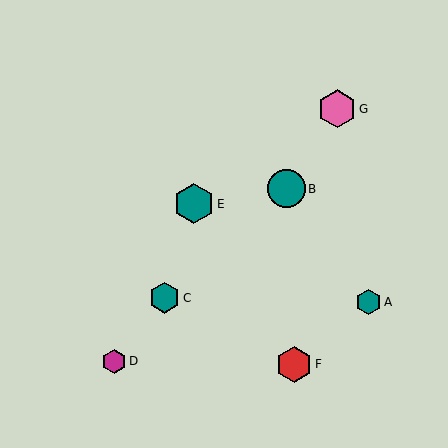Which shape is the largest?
The teal hexagon (labeled E) is the largest.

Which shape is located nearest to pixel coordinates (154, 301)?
The teal hexagon (labeled C) at (164, 298) is nearest to that location.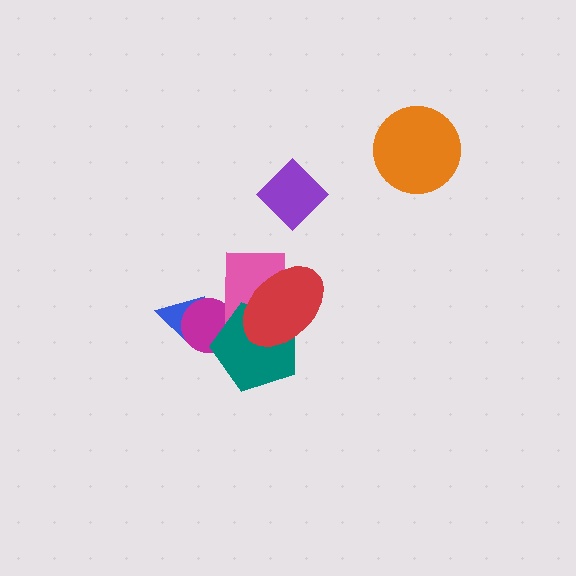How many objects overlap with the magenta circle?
3 objects overlap with the magenta circle.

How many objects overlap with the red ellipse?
2 objects overlap with the red ellipse.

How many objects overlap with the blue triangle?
1 object overlaps with the blue triangle.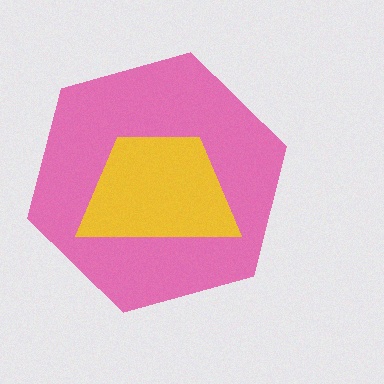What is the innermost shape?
The yellow trapezoid.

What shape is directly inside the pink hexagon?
The yellow trapezoid.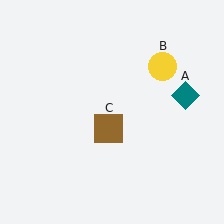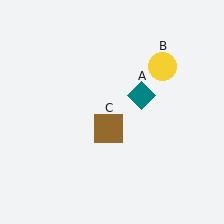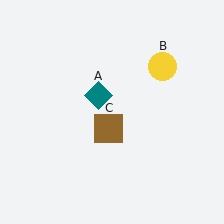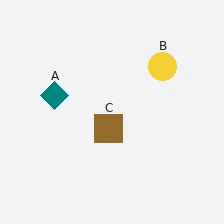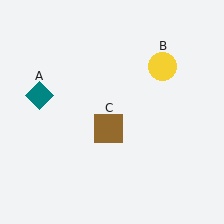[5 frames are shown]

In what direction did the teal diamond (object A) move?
The teal diamond (object A) moved left.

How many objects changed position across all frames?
1 object changed position: teal diamond (object A).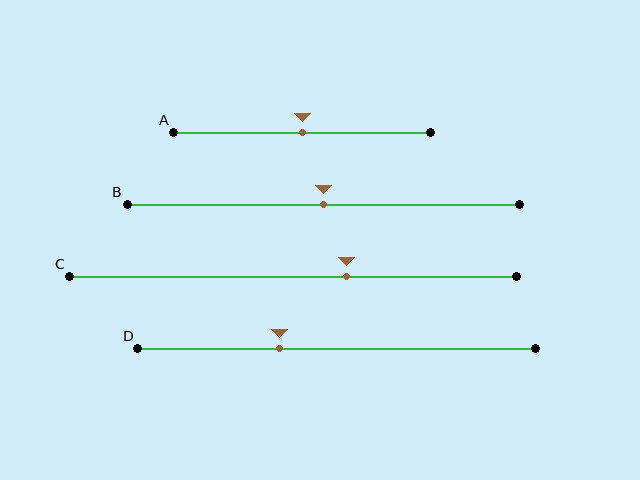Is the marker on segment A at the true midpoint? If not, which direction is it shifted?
Yes, the marker on segment A is at the true midpoint.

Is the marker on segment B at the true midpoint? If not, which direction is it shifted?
Yes, the marker on segment B is at the true midpoint.